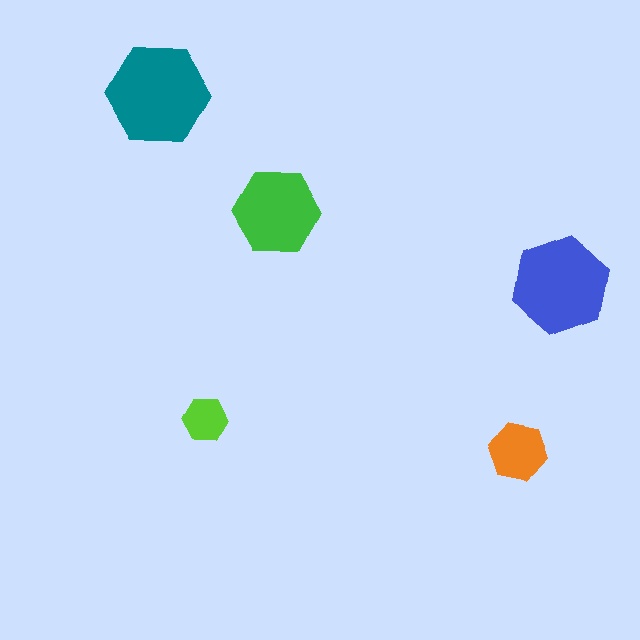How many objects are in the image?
There are 5 objects in the image.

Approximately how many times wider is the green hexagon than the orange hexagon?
About 1.5 times wider.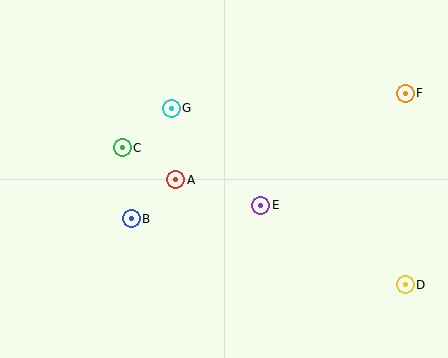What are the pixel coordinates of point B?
Point B is at (131, 219).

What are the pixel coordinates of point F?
Point F is at (405, 93).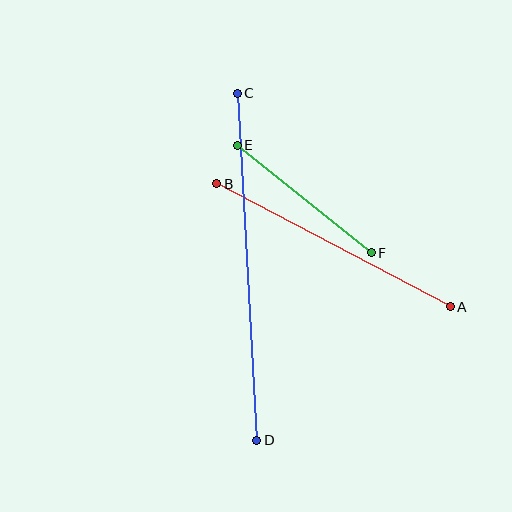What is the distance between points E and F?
The distance is approximately 172 pixels.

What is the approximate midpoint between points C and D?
The midpoint is at approximately (247, 267) pixels.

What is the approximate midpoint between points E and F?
The midpoint is at approximately (304, 199) pixels.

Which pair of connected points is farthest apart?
Points C and D are farthest apart.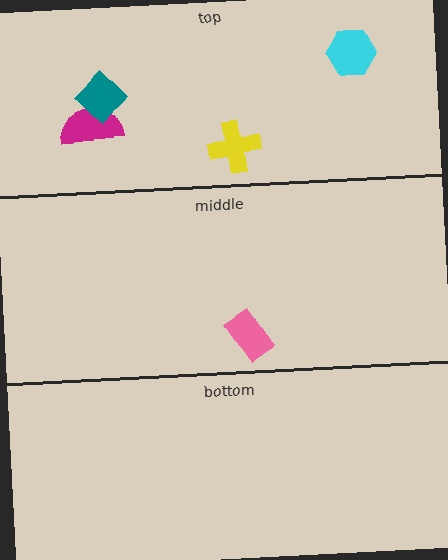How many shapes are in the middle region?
1.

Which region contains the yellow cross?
The top region.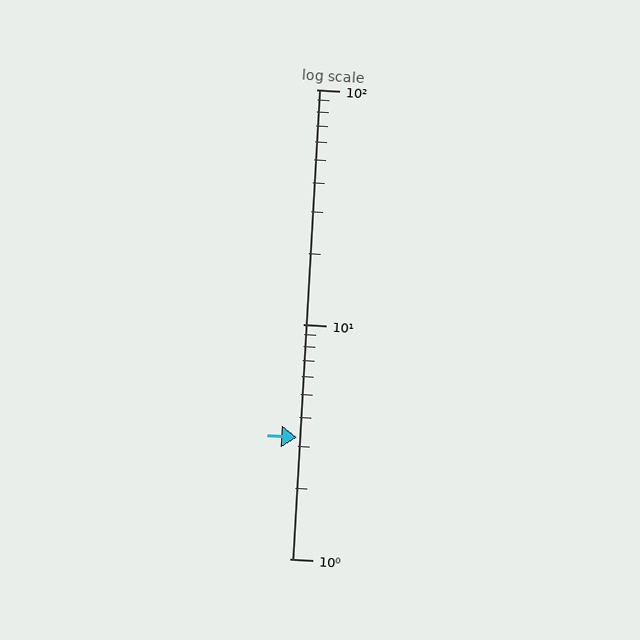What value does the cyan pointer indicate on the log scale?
The pointer indicates approximately 3.3.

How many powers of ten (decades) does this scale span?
The scale spans 2 decades, from 1 to 100.